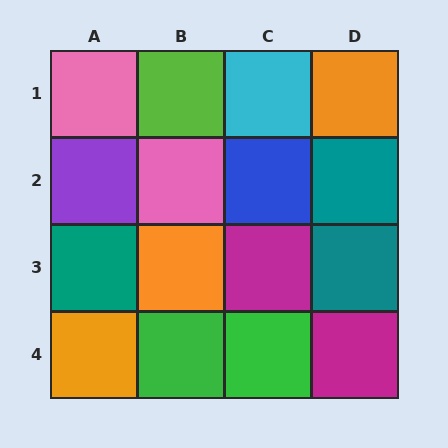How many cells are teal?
3 cells are teal.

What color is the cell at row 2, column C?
Blue.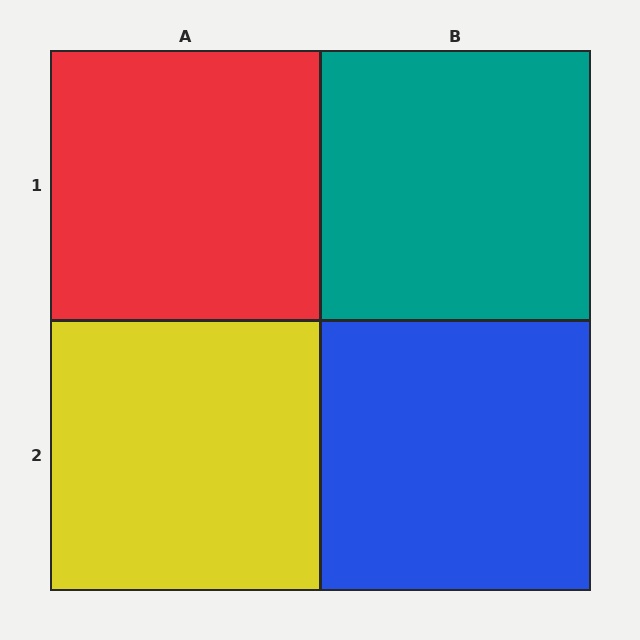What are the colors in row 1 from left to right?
Red, teal.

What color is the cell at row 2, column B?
Blue.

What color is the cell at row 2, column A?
Yellow.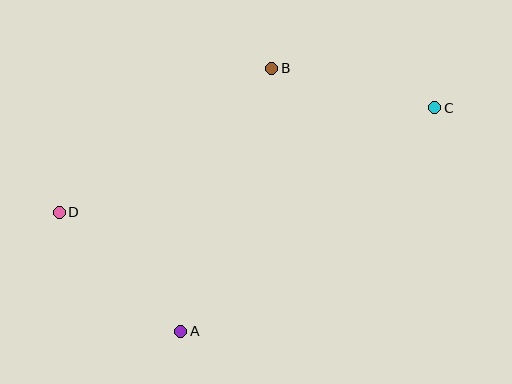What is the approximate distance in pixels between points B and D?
The distance between B and D is approximately 257 pixels.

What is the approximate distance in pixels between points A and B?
The distance between A and B is approximately 279 pixels.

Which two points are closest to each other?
Points B and C are closest to each other.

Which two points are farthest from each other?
Points C and D are farthest from each other.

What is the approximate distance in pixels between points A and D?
The distance between A and D is approximately 170 pixels.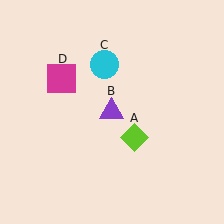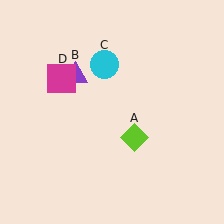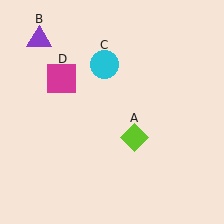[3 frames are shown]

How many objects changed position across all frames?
1 object changed position: purple triangle (object B).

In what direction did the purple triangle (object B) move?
The purple triangle (object B) moved up and to the left.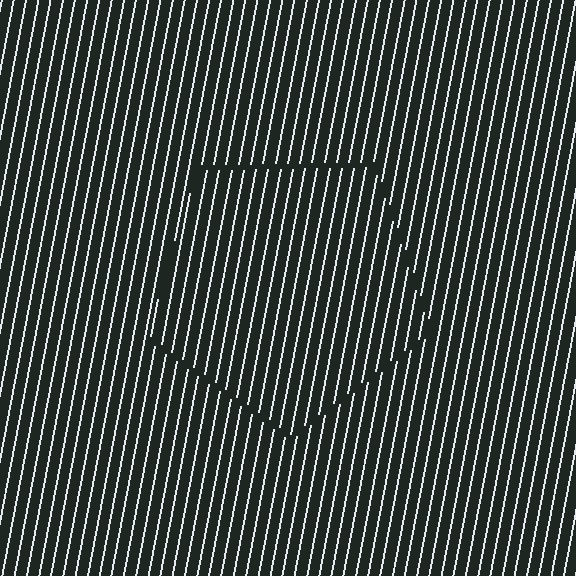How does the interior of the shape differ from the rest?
The interior of the shape contains the same grating, shifted by half a period — the contour is defined by the phase discontinuity where line-ends from the inner and outer gratings abut.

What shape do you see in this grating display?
An illusory pentagon. The interior of the shape contains the same grating, shifted by half a period — the contour is defined by the phase discontinuity where line-ends from the inner and outer gratings abut.